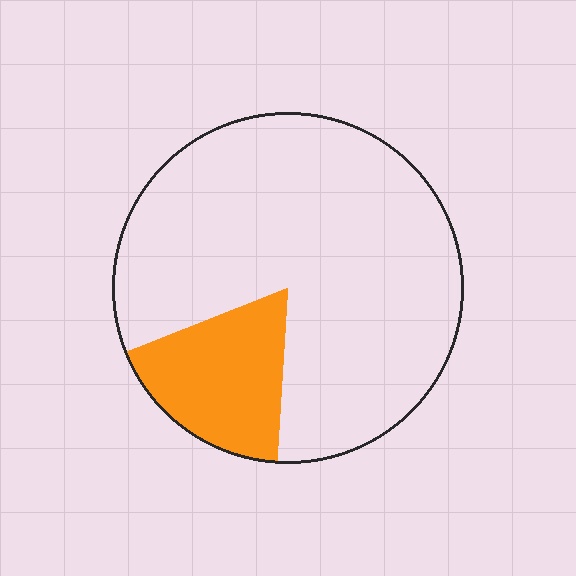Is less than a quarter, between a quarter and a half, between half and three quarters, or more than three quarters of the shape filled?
Less than a quarter.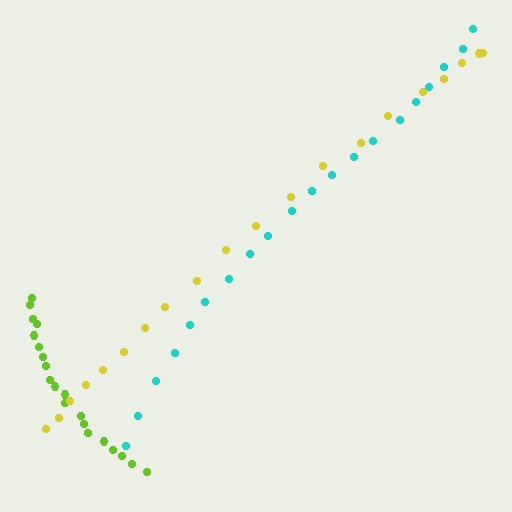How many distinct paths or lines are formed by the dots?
There are 3 distinct paths.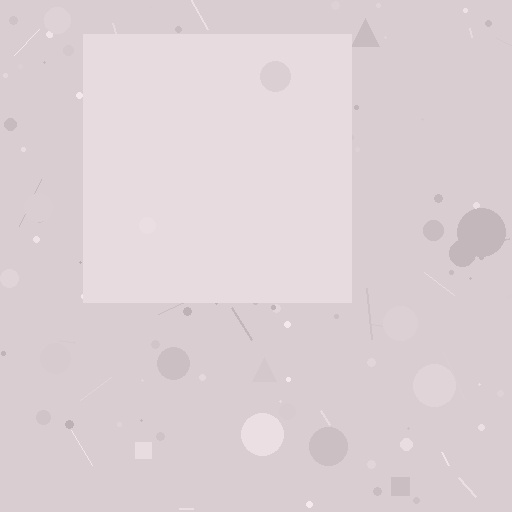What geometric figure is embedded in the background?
A square is embedded in the background.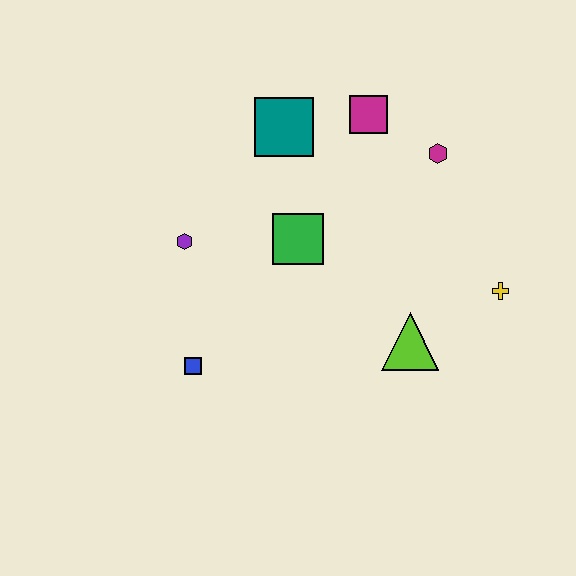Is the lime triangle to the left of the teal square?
No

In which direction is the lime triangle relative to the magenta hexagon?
The lime triangle is below the magenta hexagon.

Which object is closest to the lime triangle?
The yellow cross is closest to the lime triangle.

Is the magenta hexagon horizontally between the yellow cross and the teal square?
Yes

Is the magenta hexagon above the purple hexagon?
Yes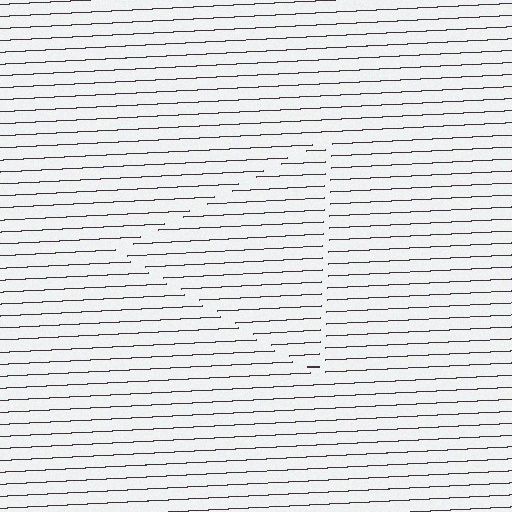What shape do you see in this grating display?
An illusory triangle. The interior of the shape contains the same grating, shifted by half a period — the contour is defined by the phase discontinuity where line-ends from the inner and outer gratings abut.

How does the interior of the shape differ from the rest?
The interior of the shape contains the same grating, shifted by half a period — the contour is defined by the phase discontinuity where line-ends from the inner and outer gratings abut.